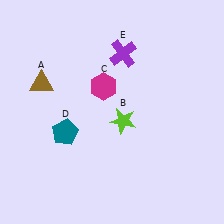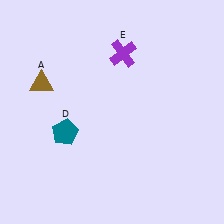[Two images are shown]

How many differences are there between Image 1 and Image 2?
There are 2 differences between the two images.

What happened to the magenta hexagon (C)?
The magenta hexagon (C) was removed in Image 2. It was in the top-left area of Image 1.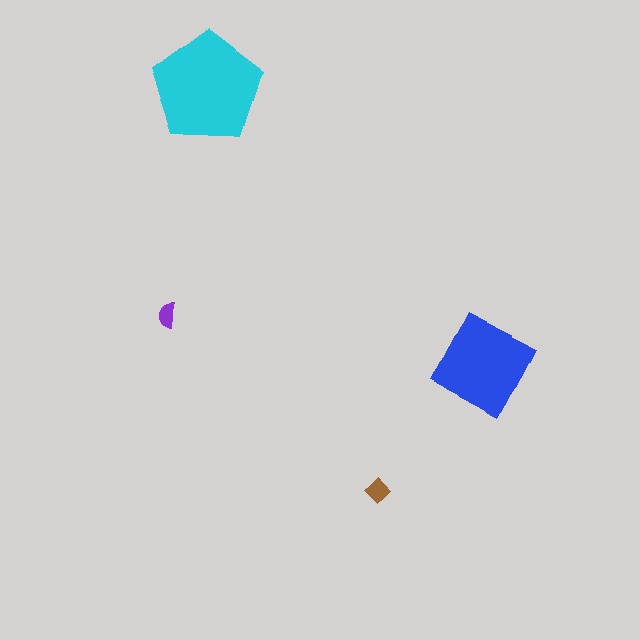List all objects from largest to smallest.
The cyan pentagon, the blue square, the brown diamond, the purple semicircle.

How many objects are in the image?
There are 4 objects in the image.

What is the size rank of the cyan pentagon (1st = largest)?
1st.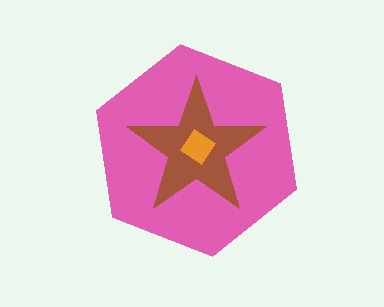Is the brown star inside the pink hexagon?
Yes.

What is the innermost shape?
The orange diamond.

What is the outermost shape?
The pink hexagon.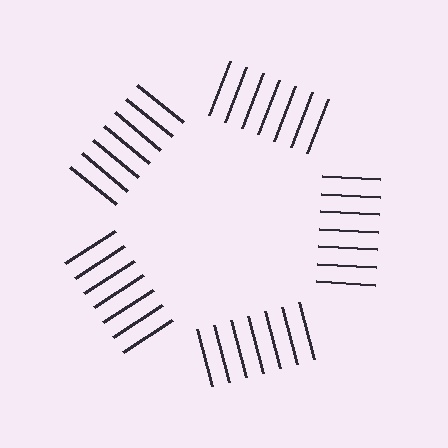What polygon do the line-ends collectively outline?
An illusory pentagon — the line segments terminate on its edges but no continuous stroke is drawn.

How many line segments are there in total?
35 — 7 along each of the 5 edges.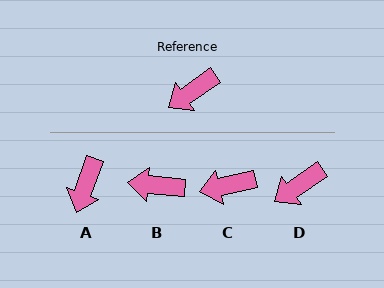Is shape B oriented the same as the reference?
No, it is off by about 40 degrees.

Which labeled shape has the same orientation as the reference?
D.